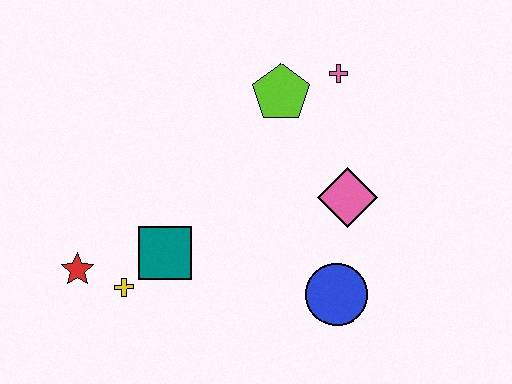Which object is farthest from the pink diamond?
The red star is farthest from the pink diamond.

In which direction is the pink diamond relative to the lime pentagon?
The pink diamond is below the lime pentagon.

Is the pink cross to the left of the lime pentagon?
No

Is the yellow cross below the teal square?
Yes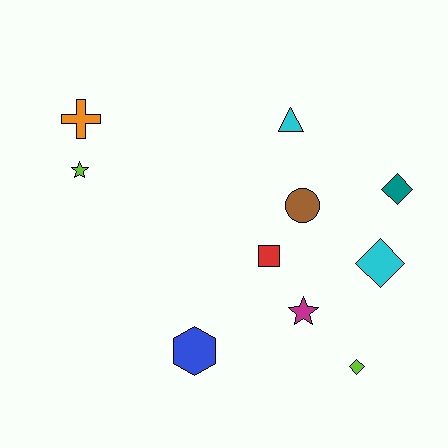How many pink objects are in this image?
There are no pink objects.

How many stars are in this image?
There are 2 stars.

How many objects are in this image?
There are 10 objects.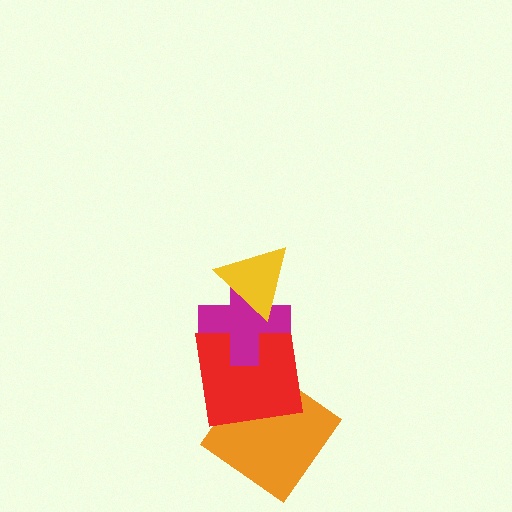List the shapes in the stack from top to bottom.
From top to bottom: the yellow triangle, the magenta cross, the red square, the orange diamond.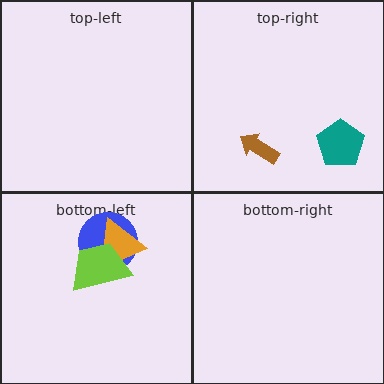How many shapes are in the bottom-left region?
3.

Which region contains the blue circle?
The bottom-left region.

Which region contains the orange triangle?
The bottom-left region.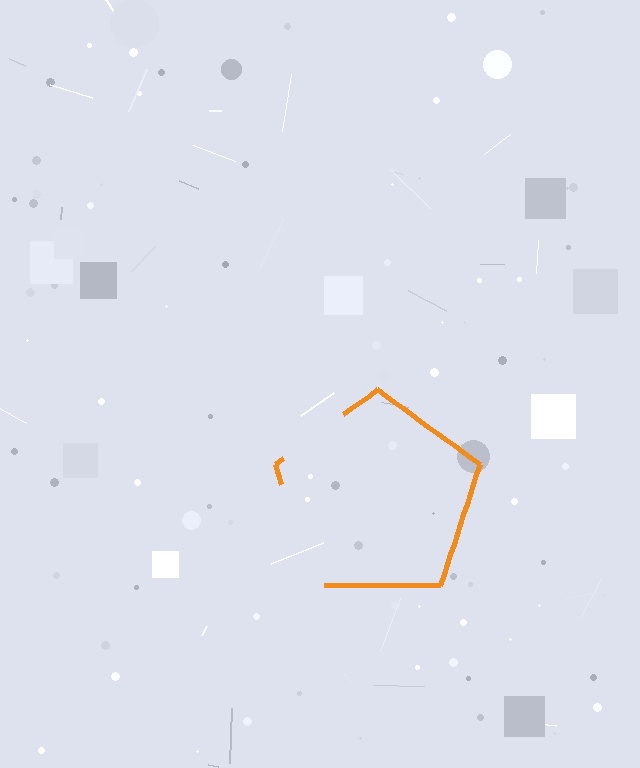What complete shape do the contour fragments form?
The contour fragments form a pentagon.